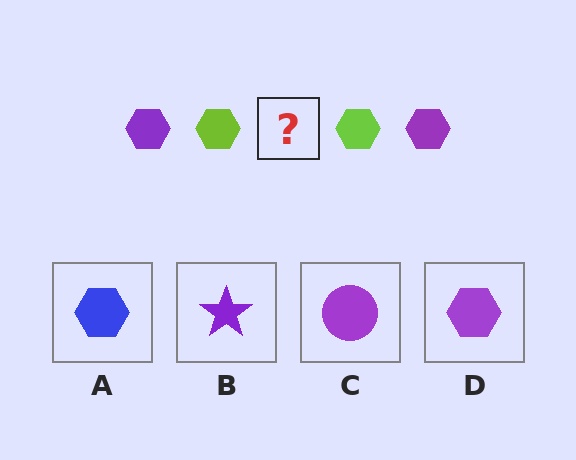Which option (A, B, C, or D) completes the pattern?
D.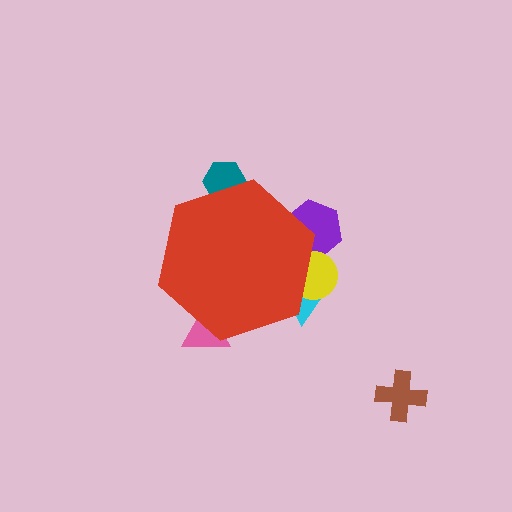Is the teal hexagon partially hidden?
Yes, the teal hexagon is partially hidden behind the red hexagon.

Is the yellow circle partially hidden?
Yes, the yellow circle is partially hidden behind the red hexagon.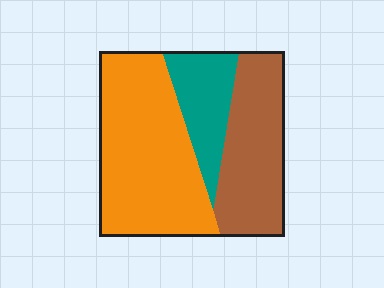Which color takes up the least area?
Teal, at roughly 20%.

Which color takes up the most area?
Orange, at roughly 50%.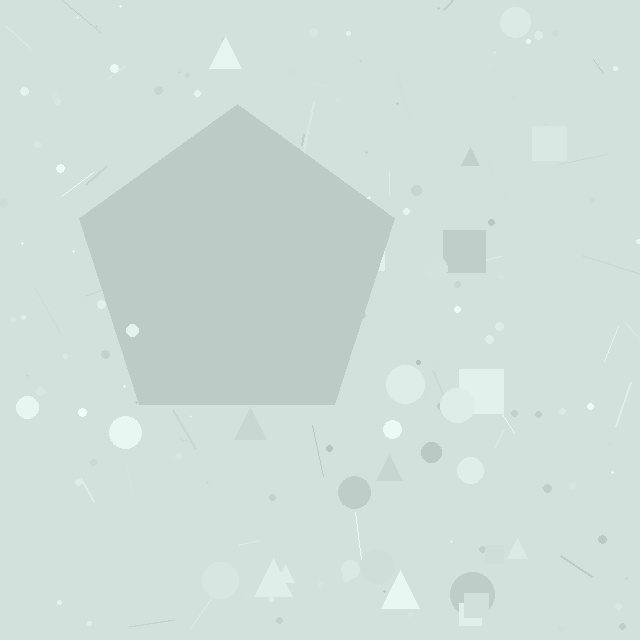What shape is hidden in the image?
A pentagon is hidden in the image.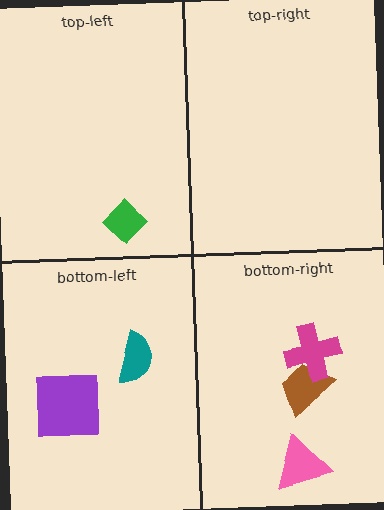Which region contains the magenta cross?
The bottom-right region.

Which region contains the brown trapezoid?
The bottom-right region.